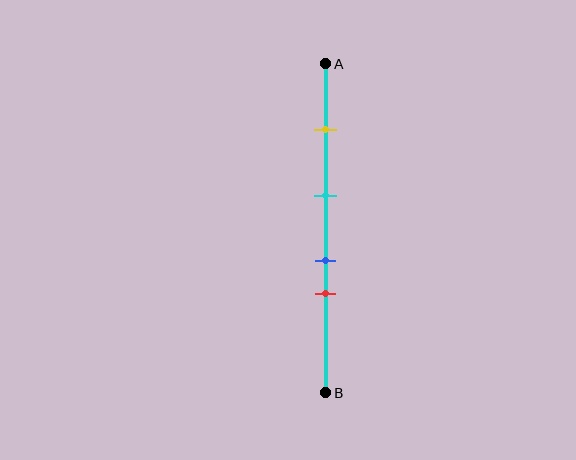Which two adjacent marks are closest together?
The blue and red marks are the closest adjacent pair.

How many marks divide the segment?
There are 4 marks dividing the segment.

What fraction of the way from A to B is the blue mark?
The blue mark is approximately 60% (0.6) of the way from A to B.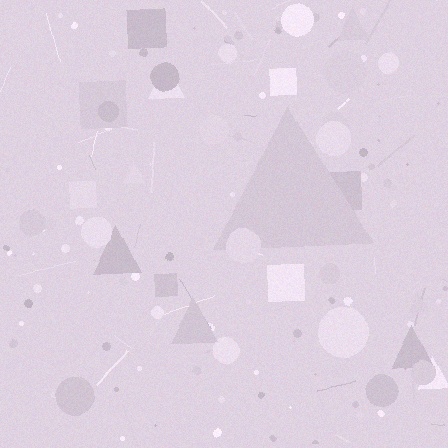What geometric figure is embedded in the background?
A triangle is embedded in the background.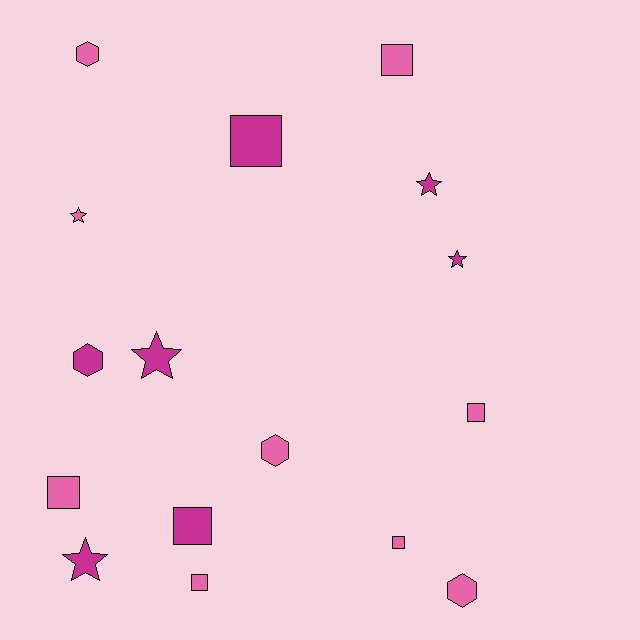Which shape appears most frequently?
Square, with 7 objects.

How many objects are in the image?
There are 16 objects.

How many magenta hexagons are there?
There is 1 magenta hexagon.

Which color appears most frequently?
Pink, with 9 objects.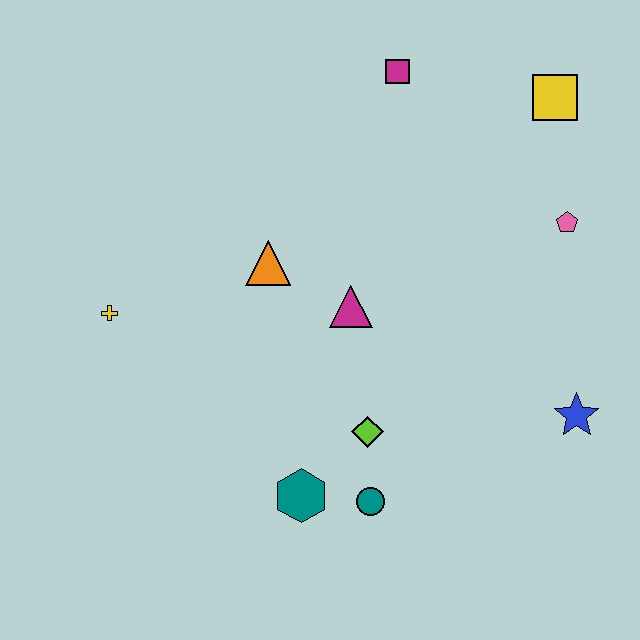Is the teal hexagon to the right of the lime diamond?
No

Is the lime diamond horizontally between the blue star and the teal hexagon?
Yes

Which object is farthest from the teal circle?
The yellow square is farthest from the teal circle.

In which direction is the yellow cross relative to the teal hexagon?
The yellow cross is to the left of the teal hexagon.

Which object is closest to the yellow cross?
The orange triangle is closest to the yellow cross.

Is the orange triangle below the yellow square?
Yes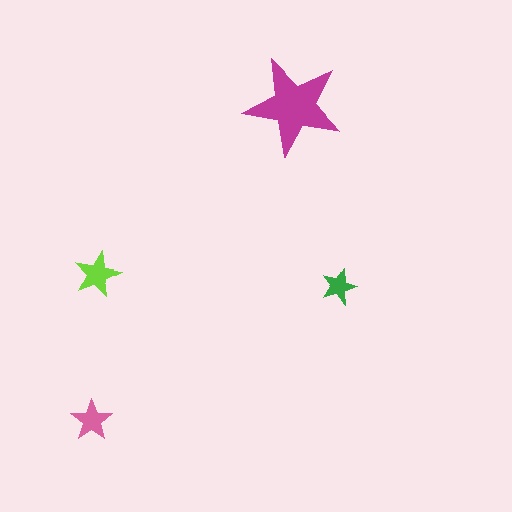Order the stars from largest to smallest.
the magenta one, the lime one, the pink one, the green one.